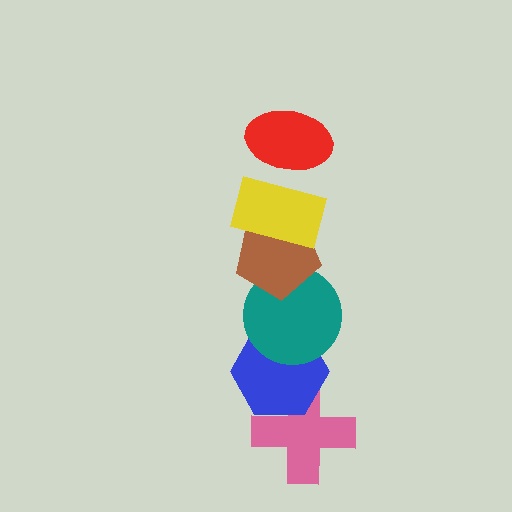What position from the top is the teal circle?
The teal circle is 4th from the top.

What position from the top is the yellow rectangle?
The yellow rectangle is 2nd from the top.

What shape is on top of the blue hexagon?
The teal circle is on top of the blue hexagon.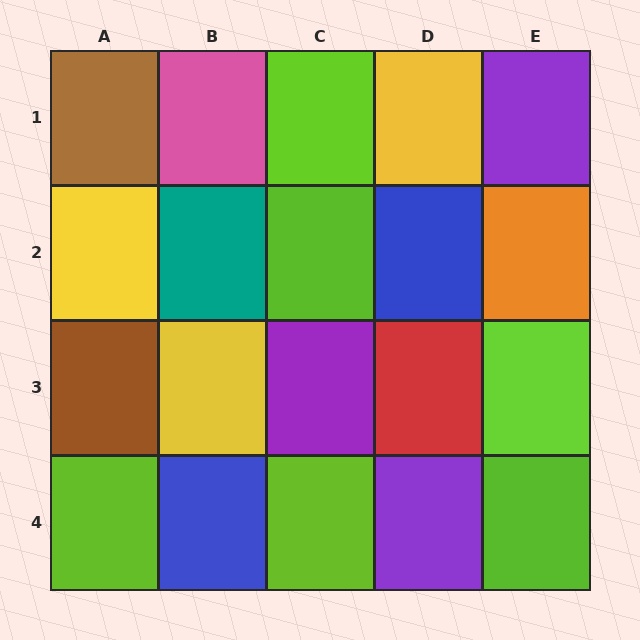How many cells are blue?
2 cells are blue.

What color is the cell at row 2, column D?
Blue.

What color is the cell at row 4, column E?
Lime.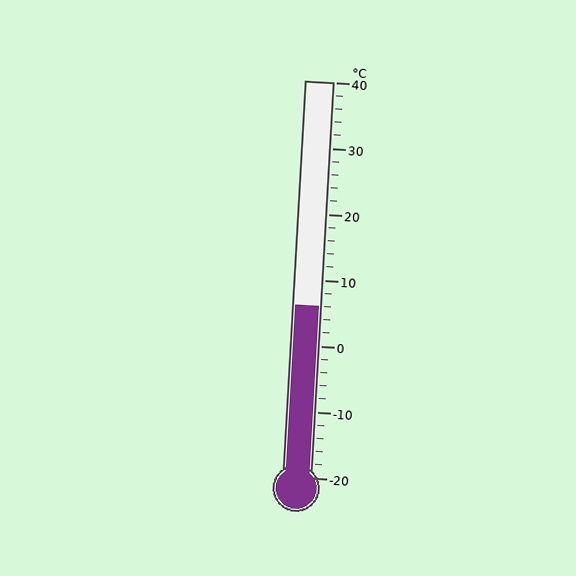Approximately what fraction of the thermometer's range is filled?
The thermometer is filled to approximately 45% of its range.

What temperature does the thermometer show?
The thermometer shows approximately 6°C.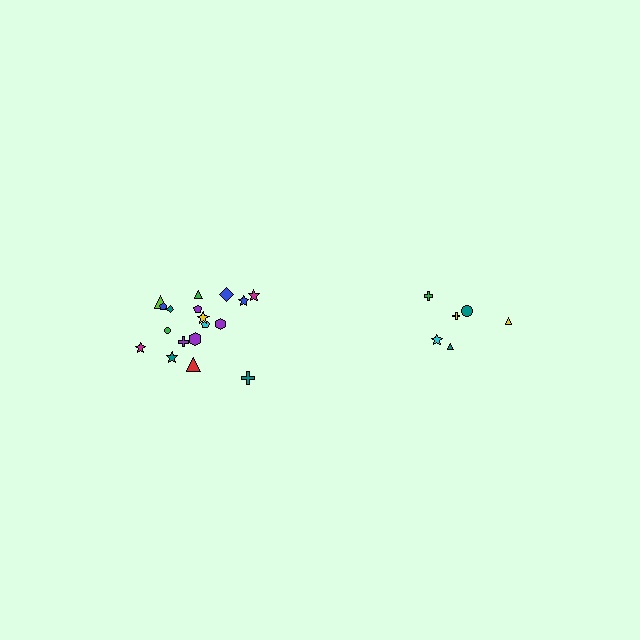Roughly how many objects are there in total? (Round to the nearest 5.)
Roughly 25 objects in total.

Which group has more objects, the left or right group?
The left group.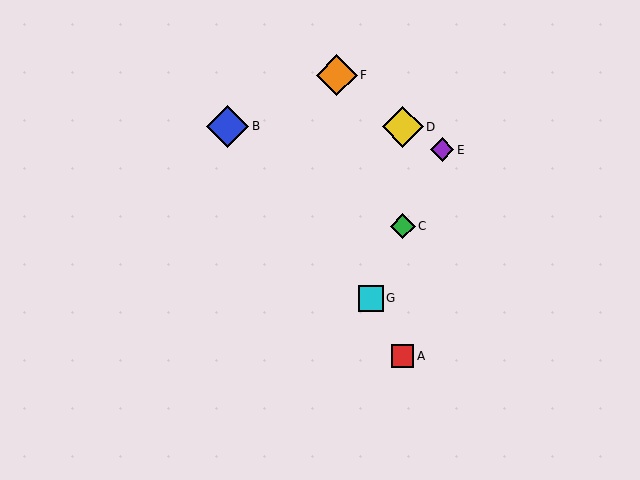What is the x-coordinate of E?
Object E is at x≈442.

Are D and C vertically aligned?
Yes, both are at x≈403.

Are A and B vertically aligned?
No, A is at x≈403 and B is at x≈228.